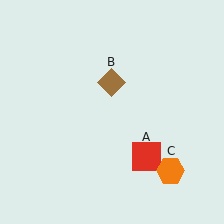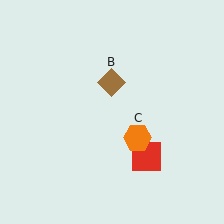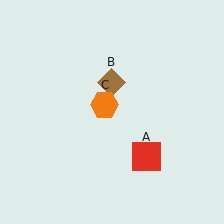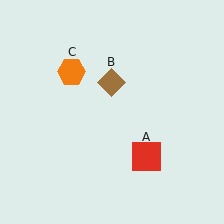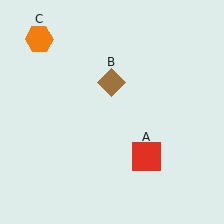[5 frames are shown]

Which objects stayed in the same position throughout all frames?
Red square (object A) and brown diamond (object B) remained stationary.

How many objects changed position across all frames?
1 object changed position: orange hexagon (object C).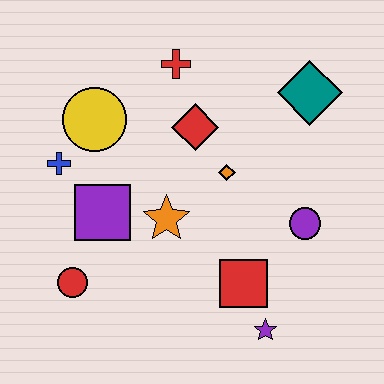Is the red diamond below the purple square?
No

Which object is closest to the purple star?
The red square is closest to the purple star.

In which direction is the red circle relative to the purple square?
The red circle is below the purple square.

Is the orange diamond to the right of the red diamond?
Yes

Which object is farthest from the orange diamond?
The red circle is farthest from the orange diamond.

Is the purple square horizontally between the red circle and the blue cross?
No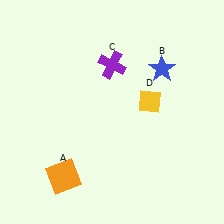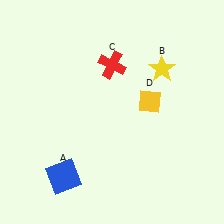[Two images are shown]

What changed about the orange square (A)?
In Image 1, A is orange. In Image 2, it changed to blue.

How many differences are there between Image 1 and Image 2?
There are 3 differences between the two images.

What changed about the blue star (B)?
In Image 1, B is blue. In Image 2, it changed to yellow.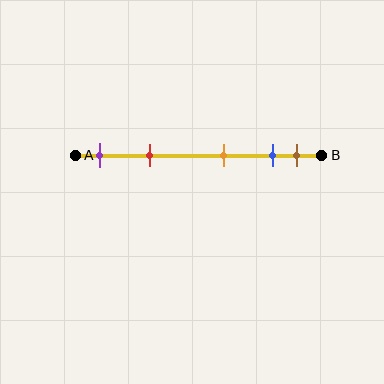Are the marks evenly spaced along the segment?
No, the marks are not evenly spaced.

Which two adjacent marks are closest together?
The blue and brown marks are the closest adjacent pair.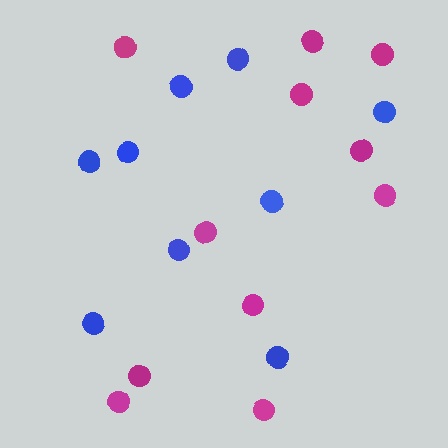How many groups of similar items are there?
There are 2 groups: one group of magenta circles (11) and one group of blue circles (9).